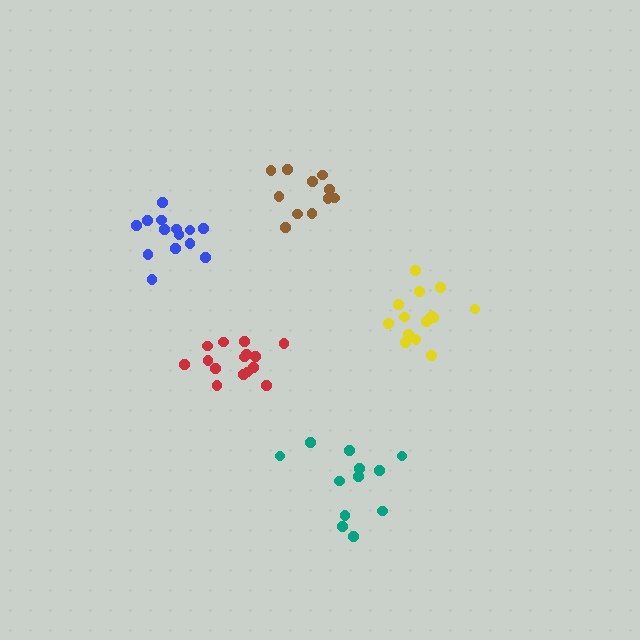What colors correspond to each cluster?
The clusters are colored: red, brown, blue, yellow, teal.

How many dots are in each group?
Group 1: 16 dots, Group 2: 11 dots, Group 3: 14 dots, Group 4: 14 dots, Group 5: 12 dots (67 total).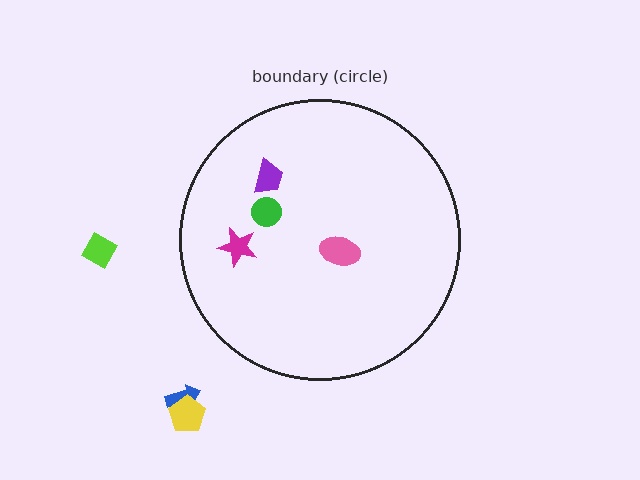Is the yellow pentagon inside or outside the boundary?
Outside.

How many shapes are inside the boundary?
4 inside, 3 outside.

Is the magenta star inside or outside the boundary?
Inside.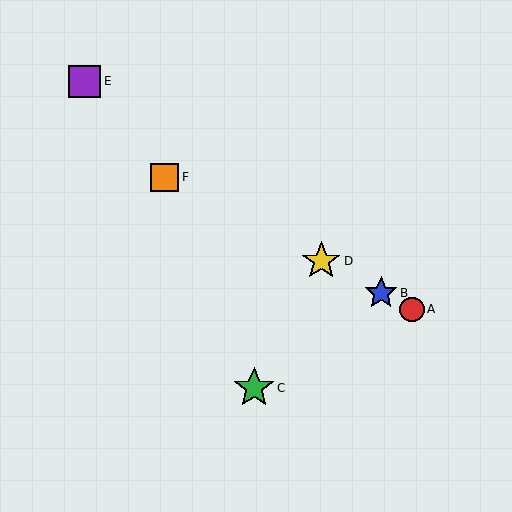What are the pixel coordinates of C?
Object C is at (254, 388).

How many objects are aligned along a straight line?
4 objects (A, B, D, F) are aligned along a straight line.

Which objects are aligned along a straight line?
Objects A, B, D, F are aligned along a straight line.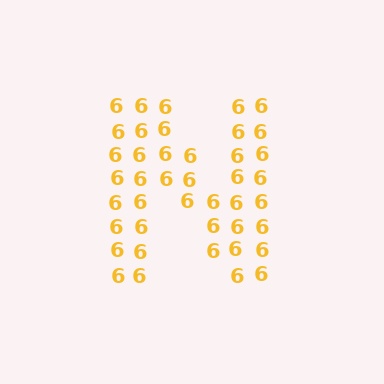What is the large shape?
The large shape is the letter N.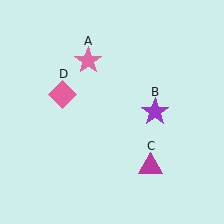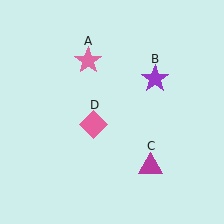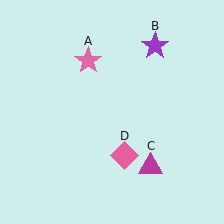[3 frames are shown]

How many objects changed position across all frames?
2 objects changed position: purple star (object B), pink diamond (object D).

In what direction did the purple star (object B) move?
The purple star (object B) moved up.